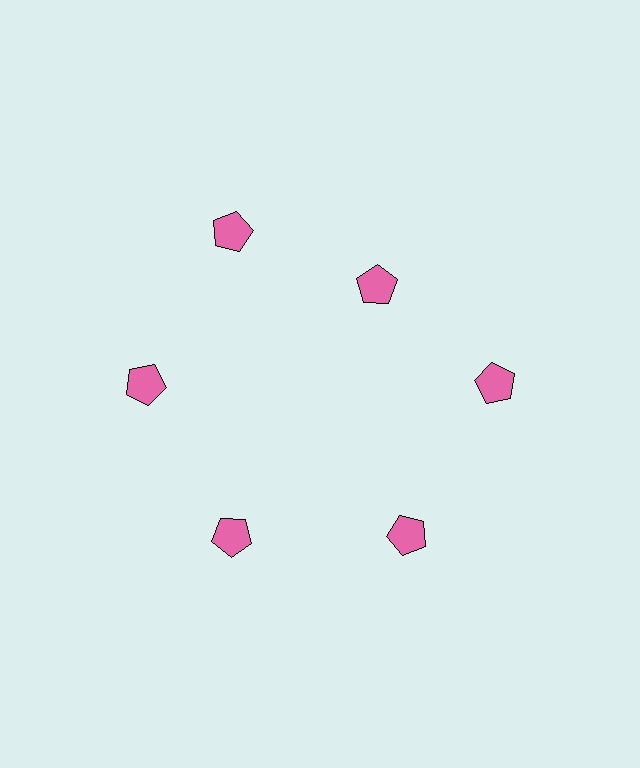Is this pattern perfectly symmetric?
No. The 6 pink pentagons are arranged in a ring, but one element near the 1 o'clock position is pulled inward toward the center, breaking the 6-fold rotational symmetry.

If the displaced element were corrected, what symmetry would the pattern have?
It would have 6-fold rotational symmetry — the pattern would map onto itself every 60 degrees.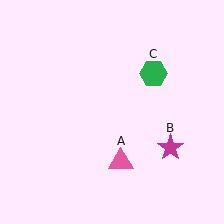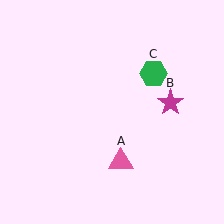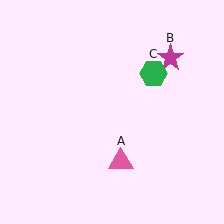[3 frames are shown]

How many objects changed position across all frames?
1 object changed position: magenta star (object B).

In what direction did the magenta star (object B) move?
The magenta star (object B) moved up.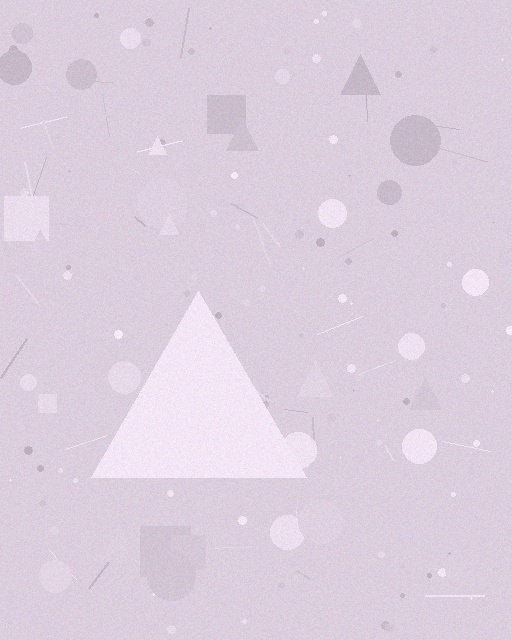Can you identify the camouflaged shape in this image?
The camouflaged shape is a triangle.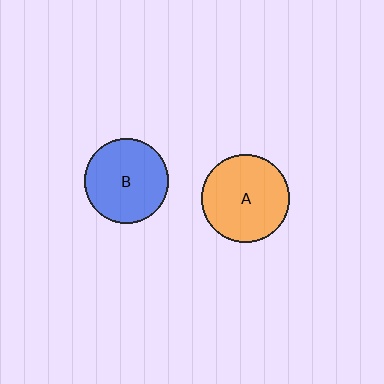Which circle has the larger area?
Circle A (orange).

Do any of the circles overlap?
No, none of the circles overlap.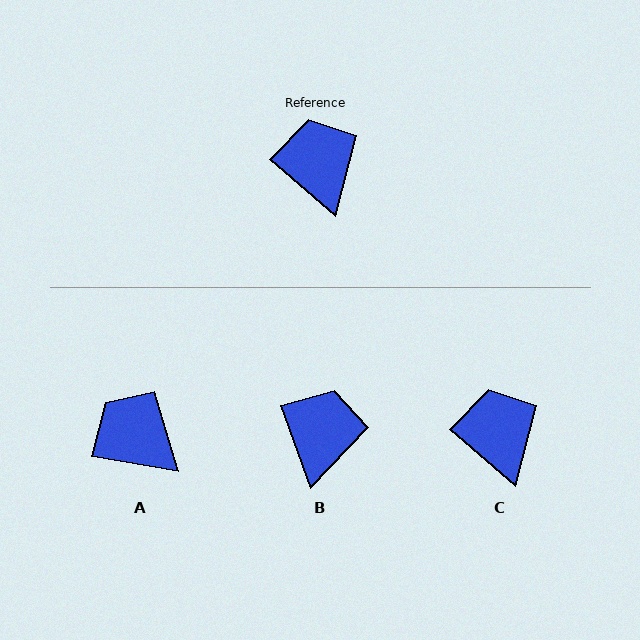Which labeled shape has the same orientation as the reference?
C.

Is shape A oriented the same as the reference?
No, it is off by about 31 degrees.